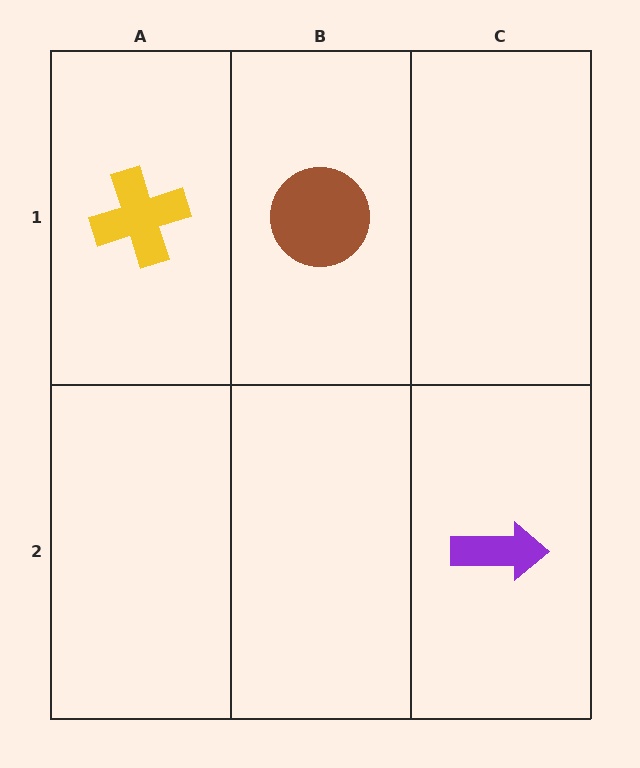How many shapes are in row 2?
1 shape.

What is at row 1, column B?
A brown circle.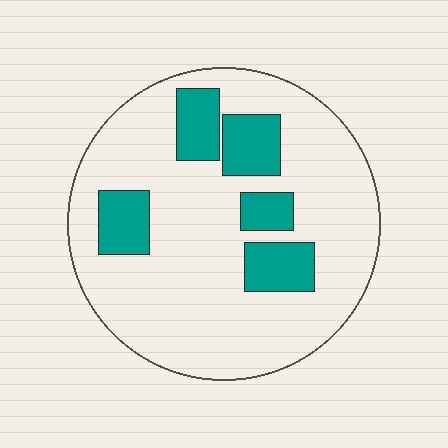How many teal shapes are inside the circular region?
5.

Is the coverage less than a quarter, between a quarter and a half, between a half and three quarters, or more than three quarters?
Less than a quarter.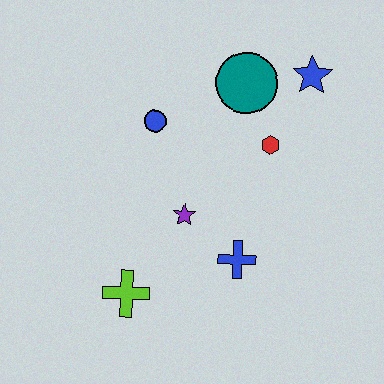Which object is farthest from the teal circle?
The lime cross is farthest from the teal circle.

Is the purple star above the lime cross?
Yes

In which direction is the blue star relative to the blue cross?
The blue star is above the blue cross.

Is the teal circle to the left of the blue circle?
No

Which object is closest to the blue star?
The teal circle is closest to the blue star.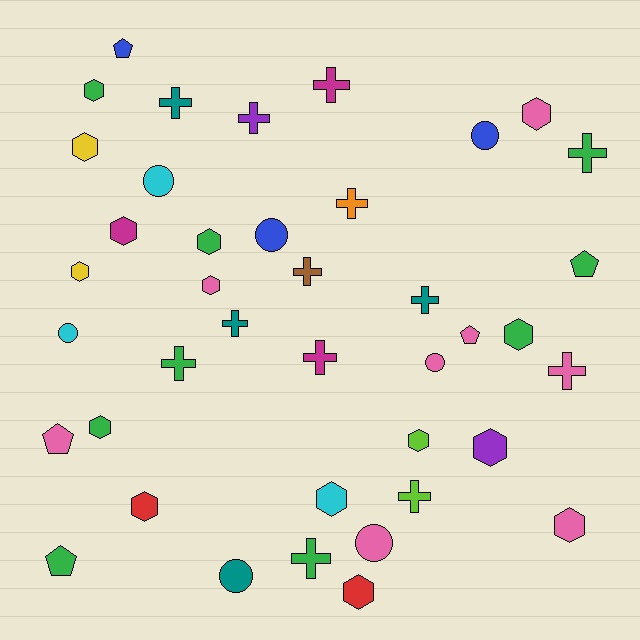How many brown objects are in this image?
There is 1 brown object.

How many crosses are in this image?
There are 13 crosses.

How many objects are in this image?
There are 40 objects.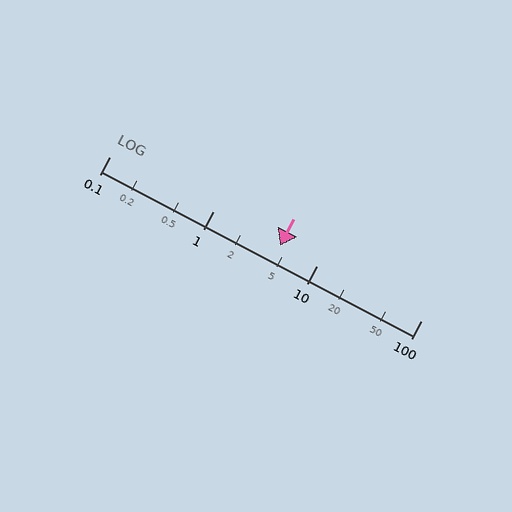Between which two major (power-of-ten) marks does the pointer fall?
The pointer is between 1 and 10.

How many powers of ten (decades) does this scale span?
The scale spans 3 decades, from 0.1 to 100.